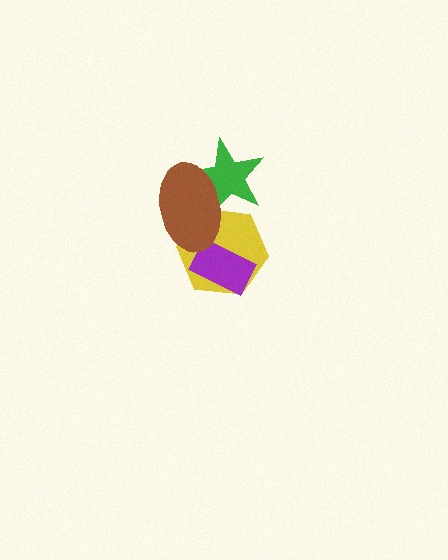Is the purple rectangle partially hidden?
No, no other shape covers it.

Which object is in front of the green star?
The brown ellipse is in front of the green star.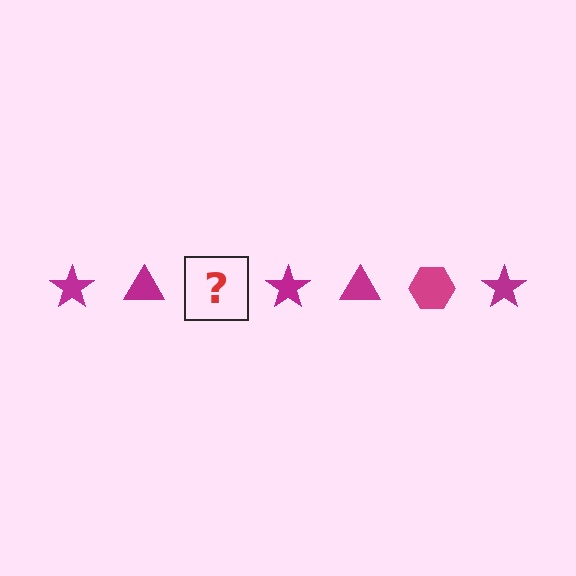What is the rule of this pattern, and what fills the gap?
The rule is that the pattern cycles through star, triangle, hexagon shapes in magenta. The gap should be filled with a magenta hexagon.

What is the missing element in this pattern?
The missing element is a magenta hexagon.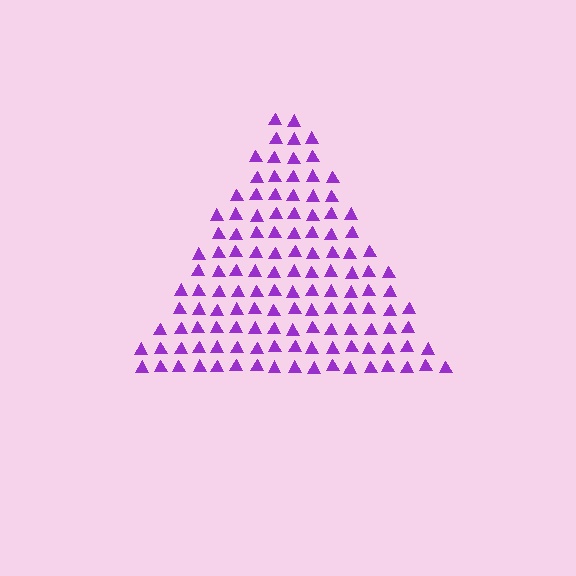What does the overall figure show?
The overall figure shows a triangle.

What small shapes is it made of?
It is made of small triangles.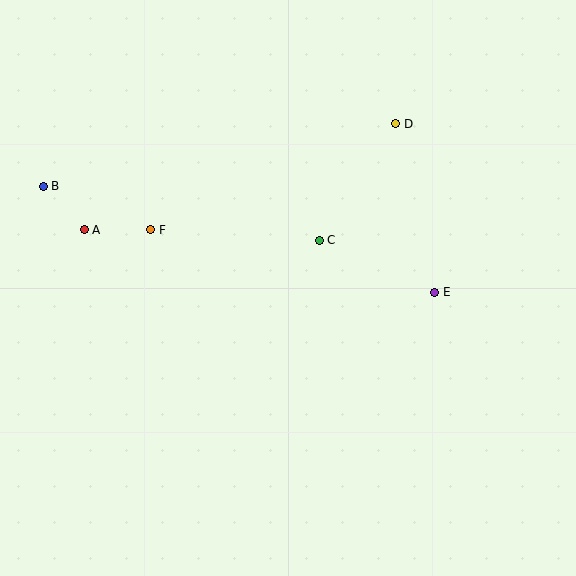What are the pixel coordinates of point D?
Point D is at (396, 124).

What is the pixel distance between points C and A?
The distance between C and A is 235 pixels.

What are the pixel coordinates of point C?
Point C is at (319, 240).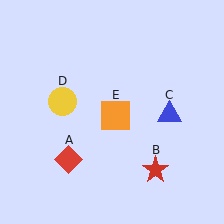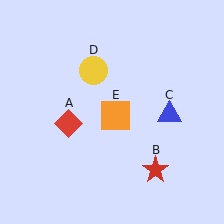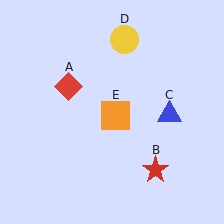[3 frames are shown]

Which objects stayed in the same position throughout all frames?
Red star (object B) and blue triangle (object C) and orange square (object E) remained stationary.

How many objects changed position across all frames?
2 objects changed position: red diamond (object A), yellow circle (object D).